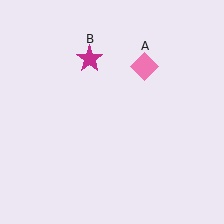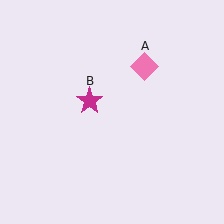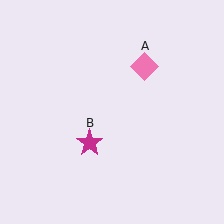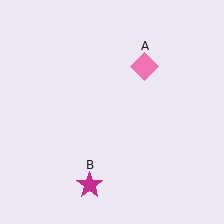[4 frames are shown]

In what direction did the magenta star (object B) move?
The magenta star (object B) moved down.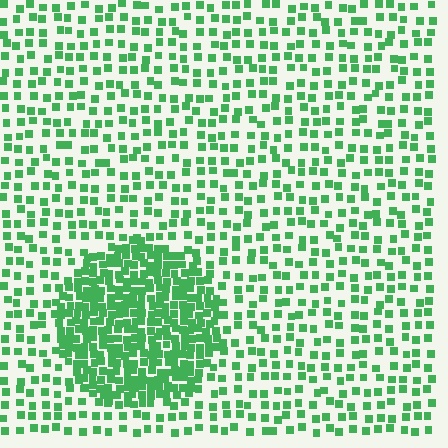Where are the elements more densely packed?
The elements are more densely packed inside the circle boundary.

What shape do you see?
I see a circle.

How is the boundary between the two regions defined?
The boundary is defined by a change in element density (approximately 2.5x ratio). All elements are the same color, size, and shape.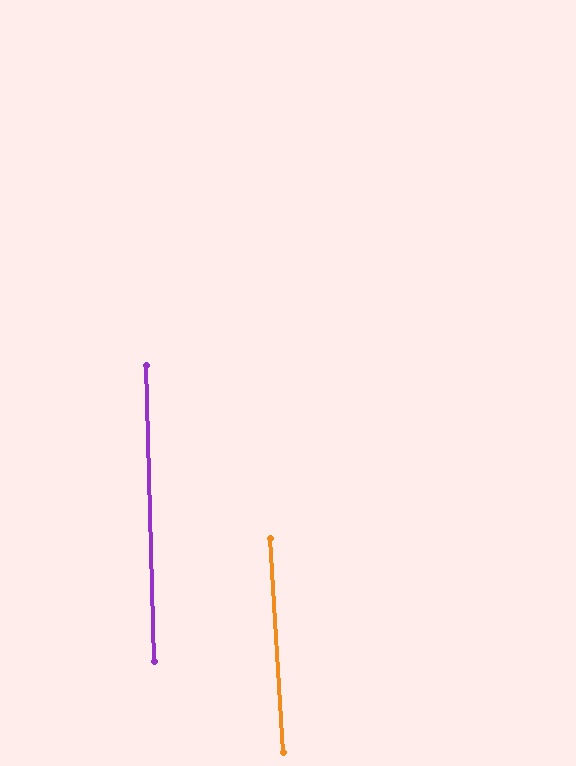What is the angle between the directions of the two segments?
Approximately 2 degrees.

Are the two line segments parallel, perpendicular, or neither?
Parallel — their directions differ by only 2.0°.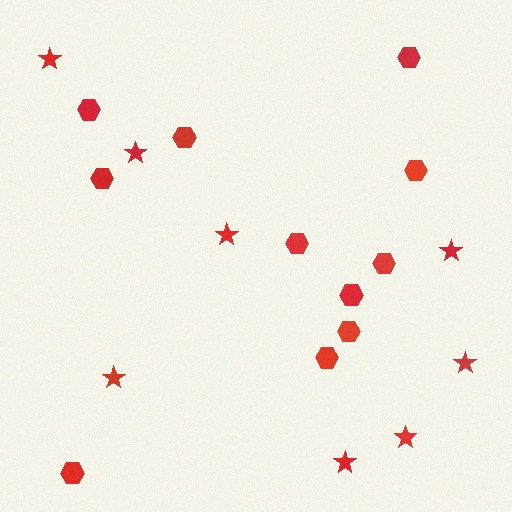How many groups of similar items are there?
There are 2 groups: one group of stars (8) and one group of hexagons (11).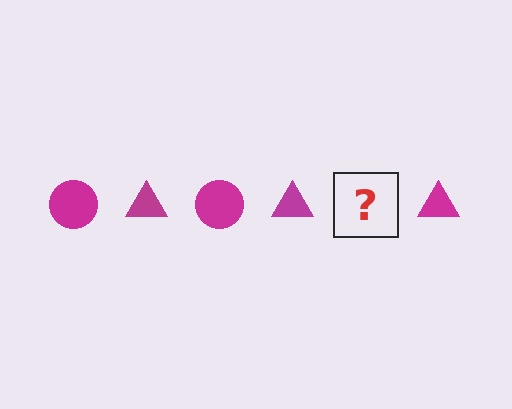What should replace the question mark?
The question mark should be replaced with a magenta circle.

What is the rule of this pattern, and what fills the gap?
The rule is that the pattern cycles through circle, triangle shapes in magenta. The gap should be filled with a magenta circle.